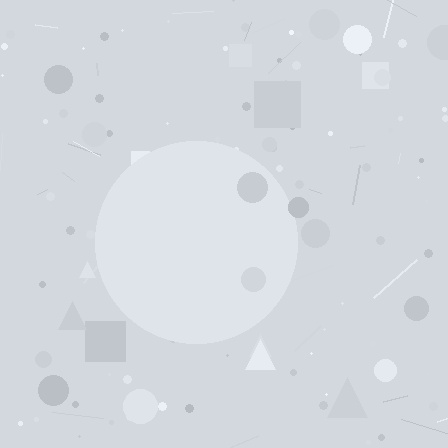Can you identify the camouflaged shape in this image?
The camouflaged shape is a circle.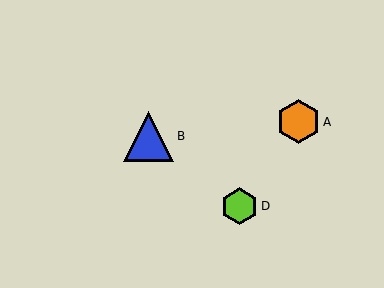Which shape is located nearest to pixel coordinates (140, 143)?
The blue triangle (labeled B) at (148, 136) is nearest to that location.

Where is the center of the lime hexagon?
The center of the lime hexagon is at (240, 206).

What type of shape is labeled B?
Shape B is a blue triangle.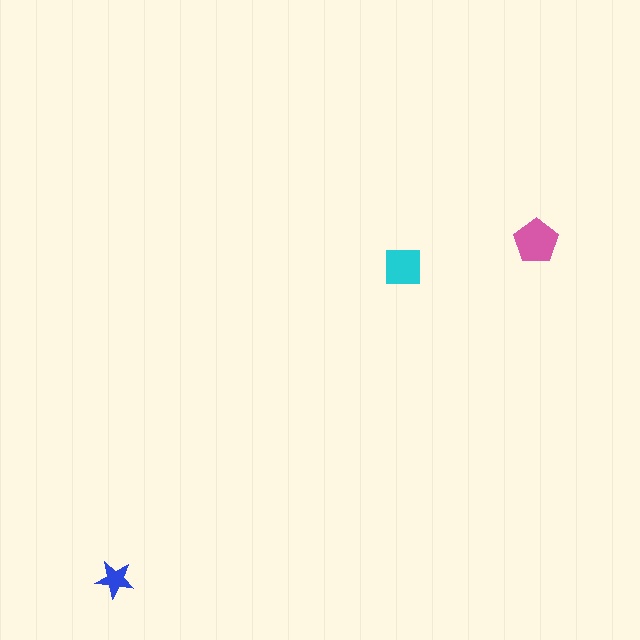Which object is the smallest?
The blue star.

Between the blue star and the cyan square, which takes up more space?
The cyan square.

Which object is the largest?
The pink pentagon.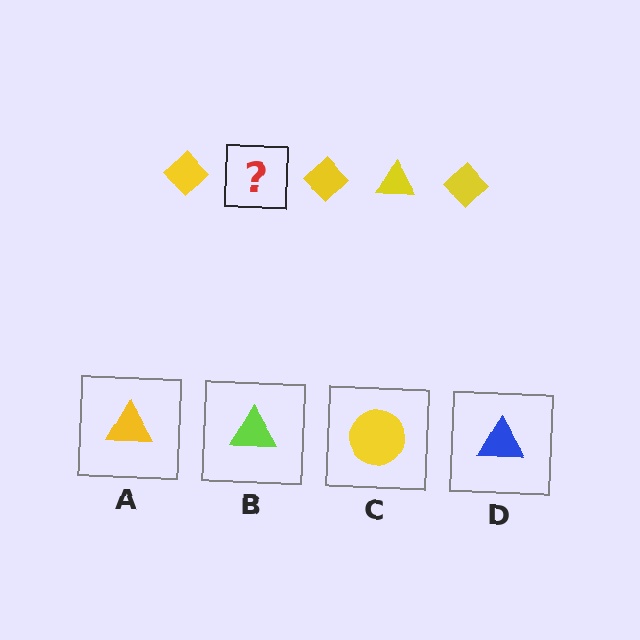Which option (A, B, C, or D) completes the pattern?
A.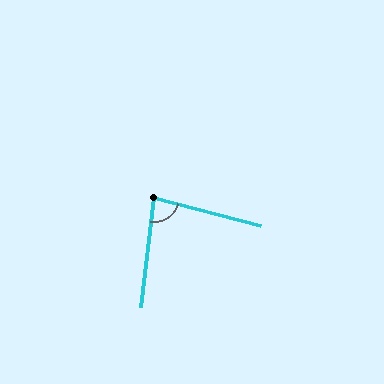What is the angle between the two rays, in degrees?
Approximately 83 degrees.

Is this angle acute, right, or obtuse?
It is acute.